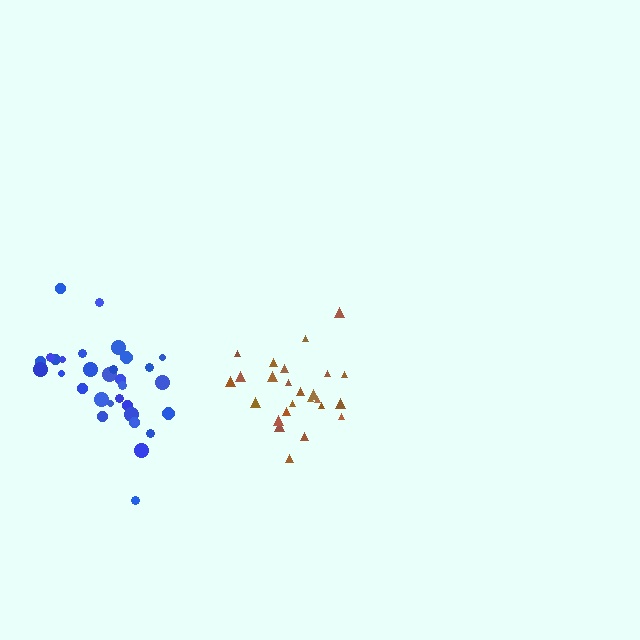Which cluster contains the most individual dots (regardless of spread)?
Blue (32).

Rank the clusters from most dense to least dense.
brown, blue.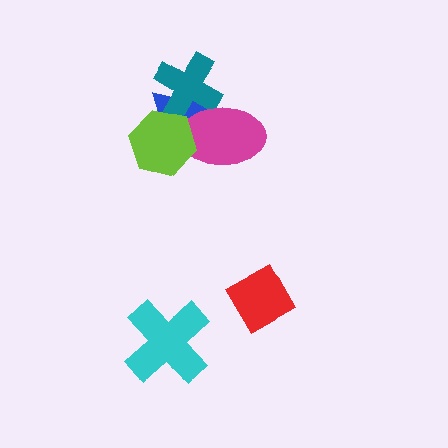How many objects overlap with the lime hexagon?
3 objects overlap with the lime hexagon.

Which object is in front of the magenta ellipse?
The lime hexagon is in front of the magenta ellipse.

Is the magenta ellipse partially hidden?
Yes, it is partially covered by another shape.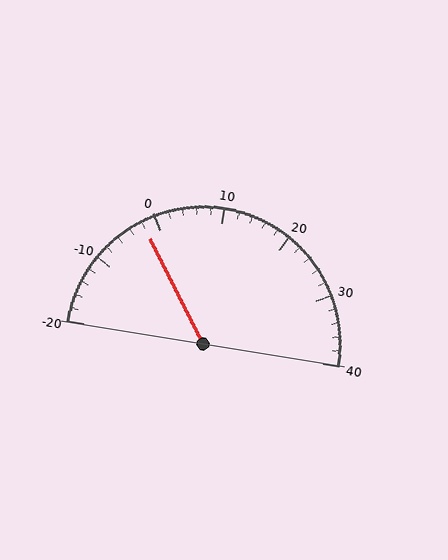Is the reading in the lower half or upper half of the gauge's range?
The reading is in the lower half of the range (-20 to 40).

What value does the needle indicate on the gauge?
The needle indicates approximately -2.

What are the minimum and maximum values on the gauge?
The gauge ranges from -20 to 40.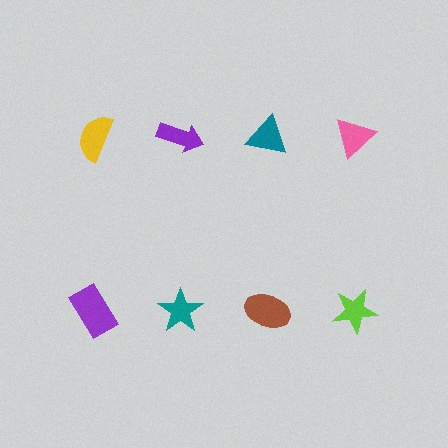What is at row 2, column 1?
A purple rectangle.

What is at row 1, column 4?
A pink triangle.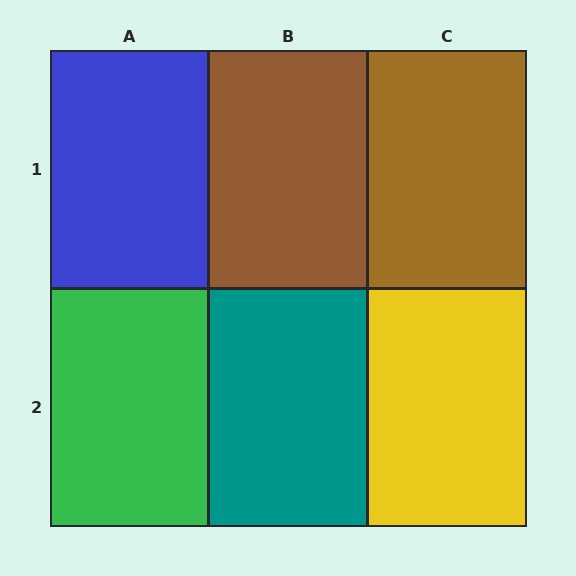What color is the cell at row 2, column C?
Yellow.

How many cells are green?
1 cell is green.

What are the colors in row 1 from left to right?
Blue, brown, brown.